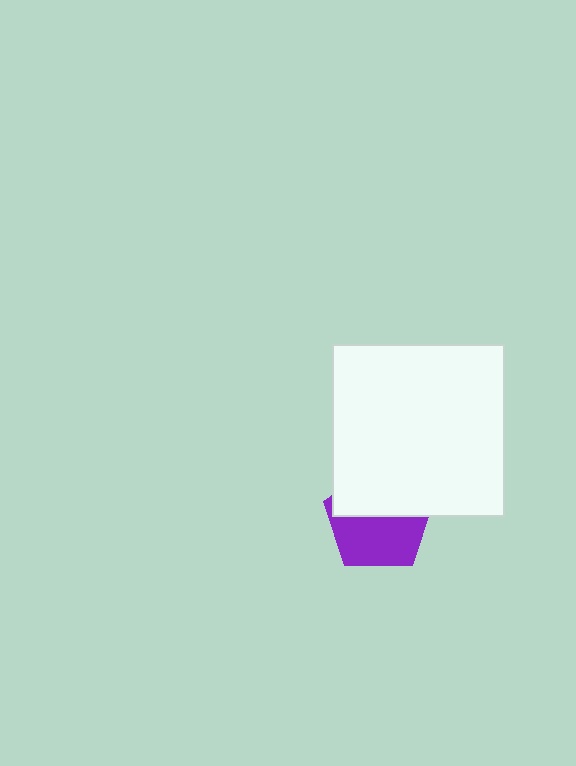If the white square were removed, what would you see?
You would see the complete purple pentagon.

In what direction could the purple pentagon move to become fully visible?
The purple pentagon could move down. That would shift it out from behind the white square entirely.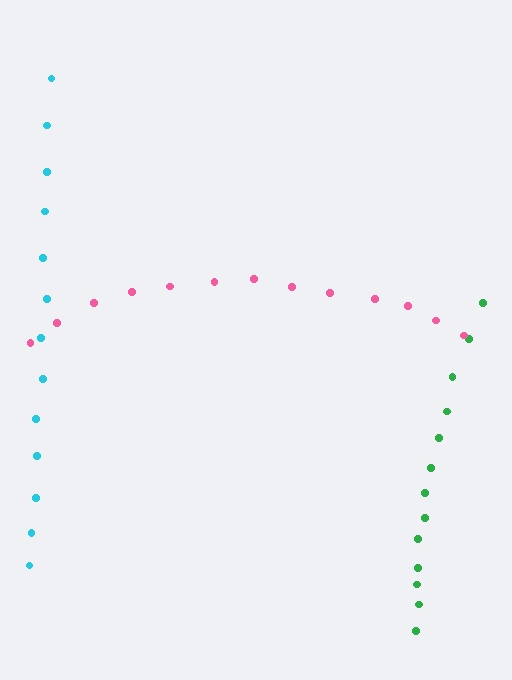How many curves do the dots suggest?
There are 3 distinct paths.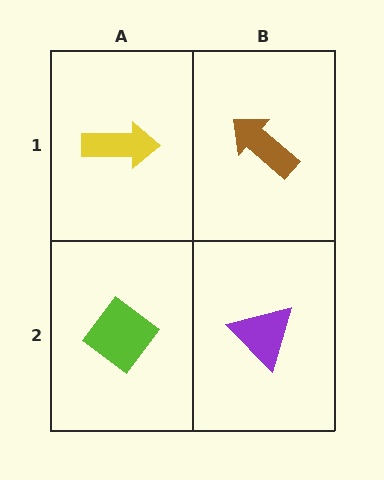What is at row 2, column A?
A lime diamond.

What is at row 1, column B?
A brown arrow.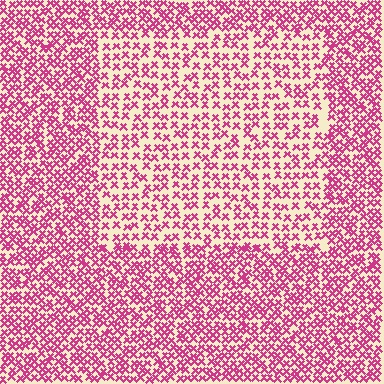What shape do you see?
I see a rectangle.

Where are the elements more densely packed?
The elements are more densely packed outside the rectangle boundary.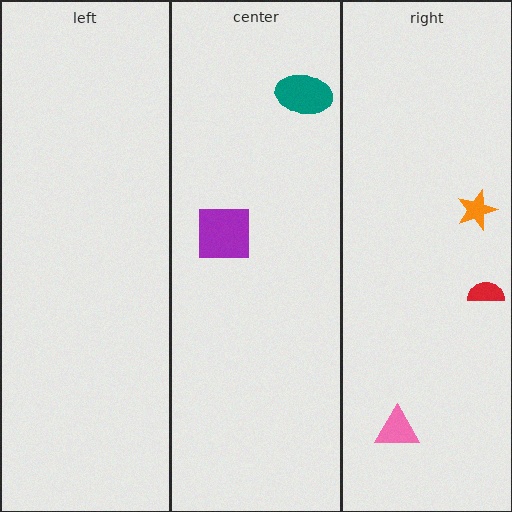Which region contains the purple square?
The center region.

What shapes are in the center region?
The teal ellipse, the purple square.